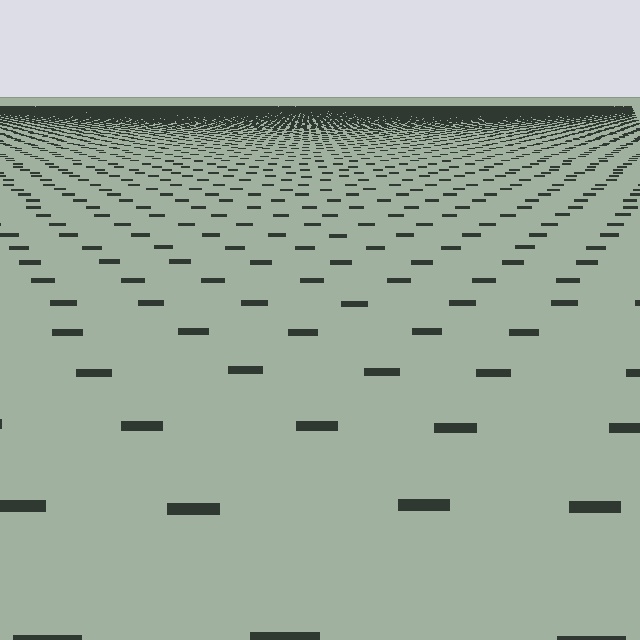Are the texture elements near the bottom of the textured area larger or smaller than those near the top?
Larger. Near the bottom, elements are closer to the viewer and appear at a bigger on-screen size.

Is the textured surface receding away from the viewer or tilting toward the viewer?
The surface is receding away from the viewer. Texture elements get smaller and denser toward the top.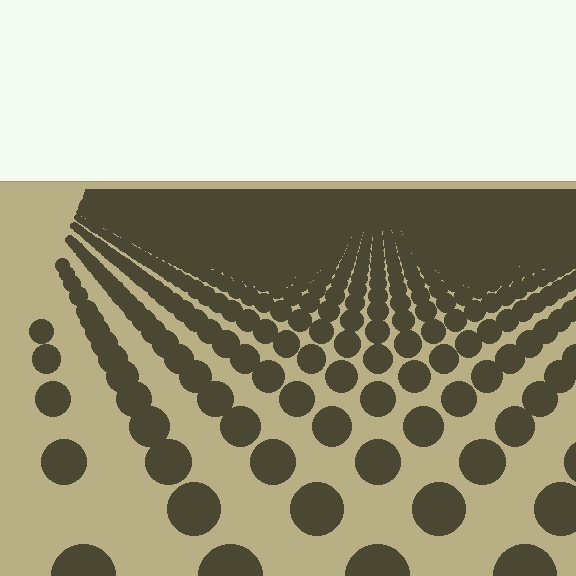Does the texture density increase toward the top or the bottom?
Density increases toward the top.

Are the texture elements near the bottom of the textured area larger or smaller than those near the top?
Larger. Near the bottom, elements are closer to the viewer and appear at a bigger on-screen size.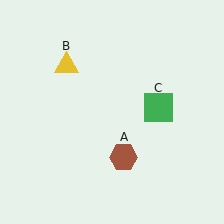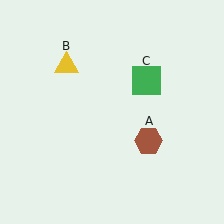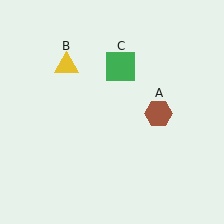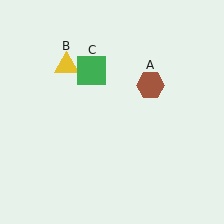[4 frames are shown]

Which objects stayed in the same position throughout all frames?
Yellow triangle (object B) remained stationary.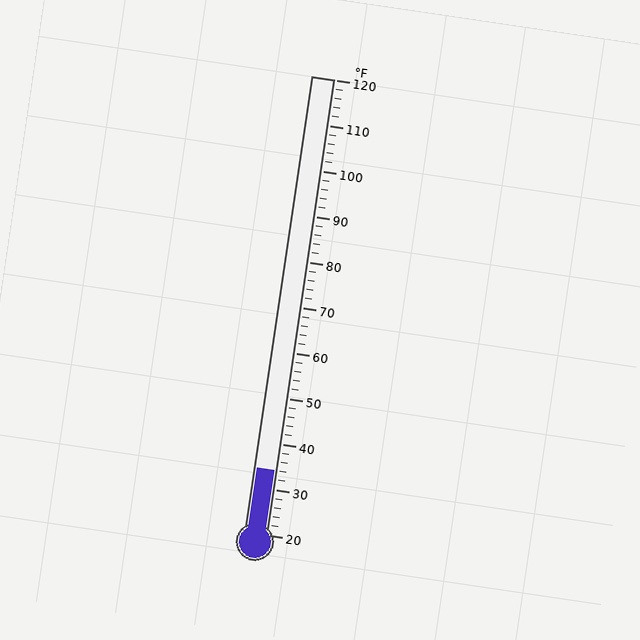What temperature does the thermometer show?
The thermometer shows approximately 34°F.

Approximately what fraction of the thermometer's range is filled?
The thermometer is filled to approximately 15% of its range.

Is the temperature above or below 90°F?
The temperature is below 90°F.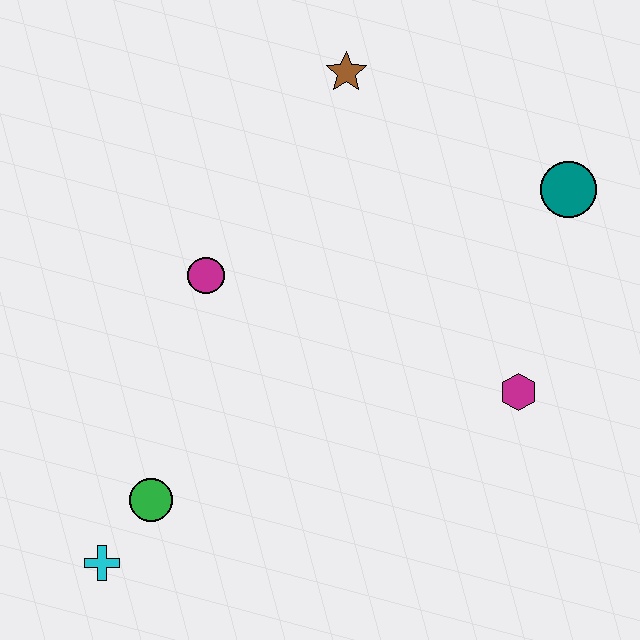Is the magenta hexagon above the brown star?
No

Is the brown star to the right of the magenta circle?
Yes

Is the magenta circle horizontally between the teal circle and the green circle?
Yes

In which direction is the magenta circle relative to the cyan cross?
The magenta circle is above the cyan cross.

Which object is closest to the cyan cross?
The green circle is closest to the cyan cross.